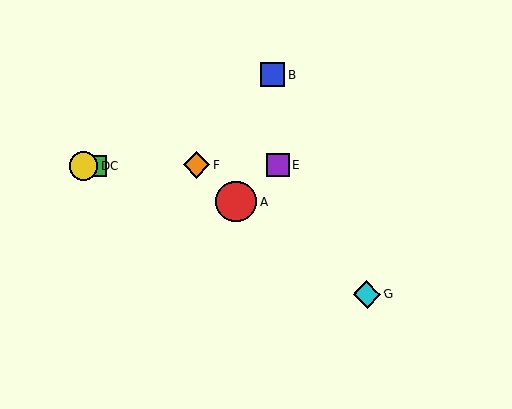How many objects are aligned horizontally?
4 objects (C, D, E, F) are aligned horizontally.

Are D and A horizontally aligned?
No, D is at y≈166 and A is at y≈202.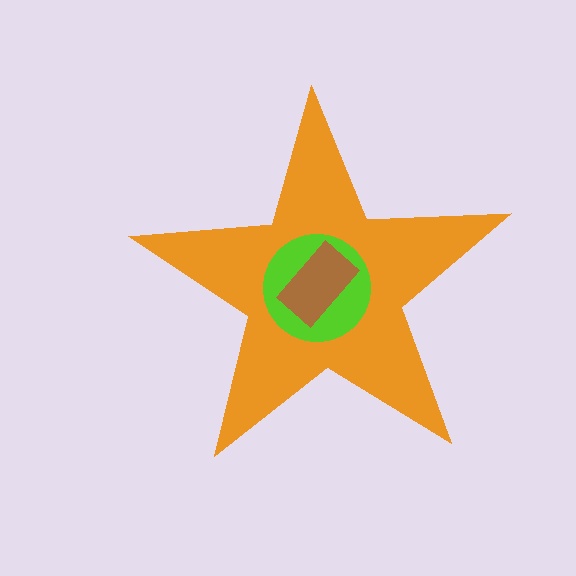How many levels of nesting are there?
3.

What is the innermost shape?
The brown rectangle.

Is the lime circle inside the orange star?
Yes.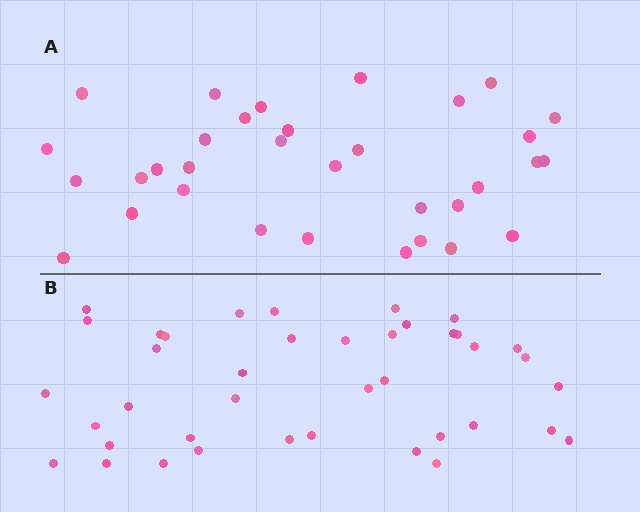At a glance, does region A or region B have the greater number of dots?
Region B (the bottom region) has more dots.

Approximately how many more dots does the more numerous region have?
Region B has roughly 8 or so more dots than region A.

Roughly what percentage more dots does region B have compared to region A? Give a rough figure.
About 20% more.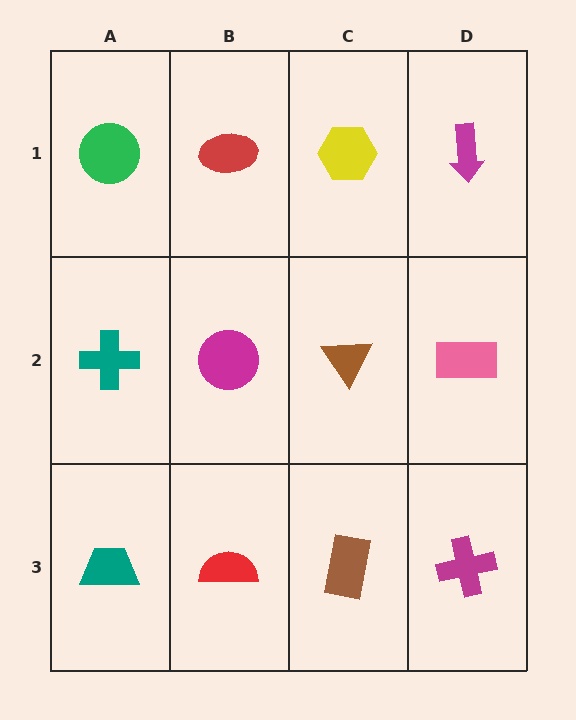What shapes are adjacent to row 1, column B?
A magenta circle (row 2, column B), a green circle (row 1, column A), a yellow hexagon (row 1, column C).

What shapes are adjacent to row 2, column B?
A red ellipse (row 1, column B), a red semicircle (row 3, column B), a teal cross (row 2, column A), a brown triangle (row 2, column C).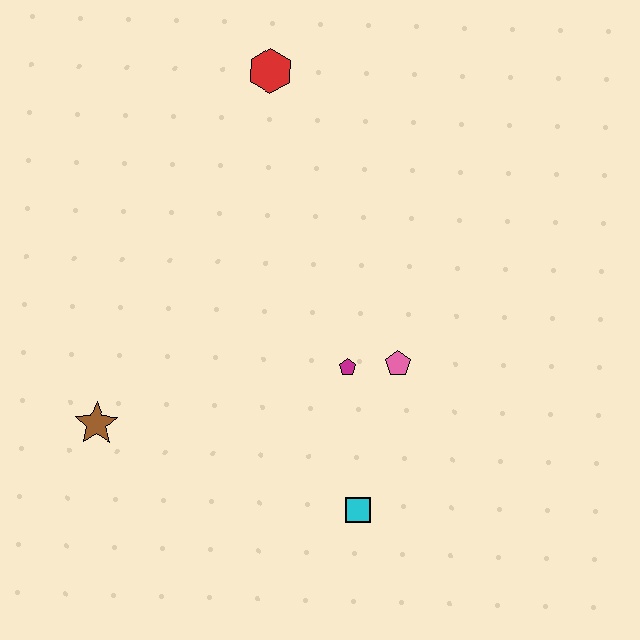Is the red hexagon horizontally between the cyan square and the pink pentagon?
No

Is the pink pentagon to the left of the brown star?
No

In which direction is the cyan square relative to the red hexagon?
The cyan square is below the red hexagon.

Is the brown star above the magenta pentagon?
No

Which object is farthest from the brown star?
The red hexagon is farthest from the brown star.